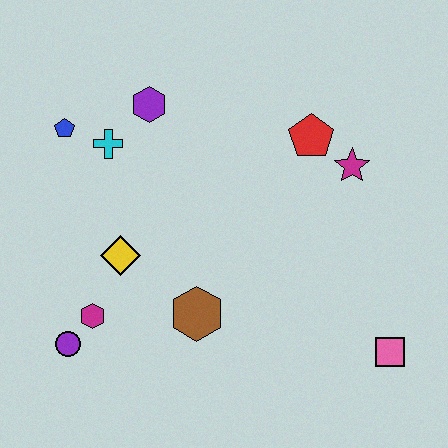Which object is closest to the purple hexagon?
The cyan cross is closest to the purple hexagon.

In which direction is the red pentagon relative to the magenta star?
The red pentagon is to the left of the magenta star.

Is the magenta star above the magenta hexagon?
Yes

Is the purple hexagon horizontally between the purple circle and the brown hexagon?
Yes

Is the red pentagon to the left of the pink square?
Yes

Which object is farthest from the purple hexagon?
The pink square is farthest from the purple hexagon.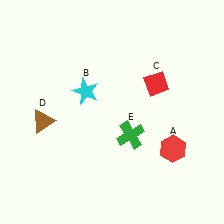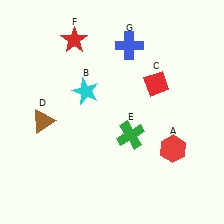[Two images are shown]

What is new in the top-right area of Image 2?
A blue cross (G) was added in the top-right area of Image 2.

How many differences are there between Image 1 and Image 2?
There are 2 differences between the two images.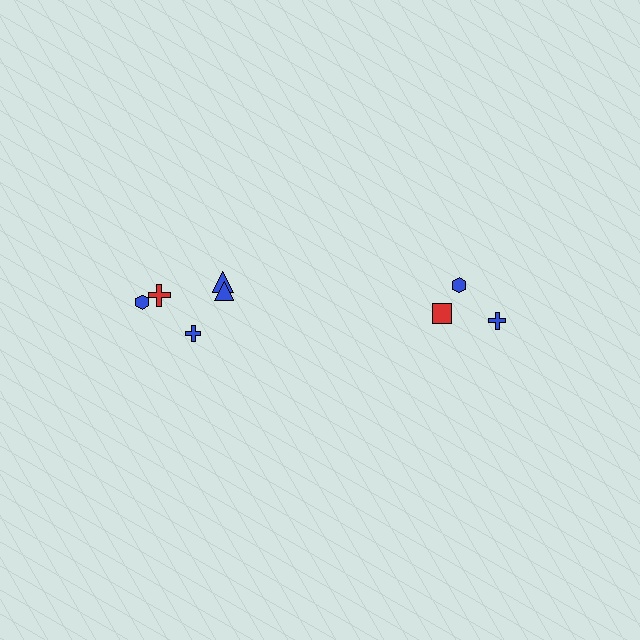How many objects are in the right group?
There are 3 objects.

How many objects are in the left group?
There are 5 objects.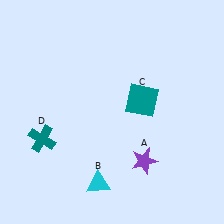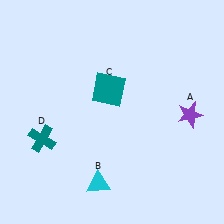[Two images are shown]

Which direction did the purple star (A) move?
The purple star (A) moved up.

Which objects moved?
The objects that moved are: the purple star (A), the teal square (C).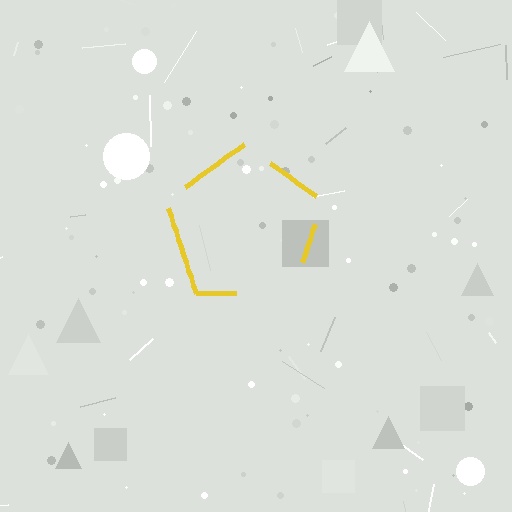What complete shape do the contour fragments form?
The contour fragments form a pentagon.